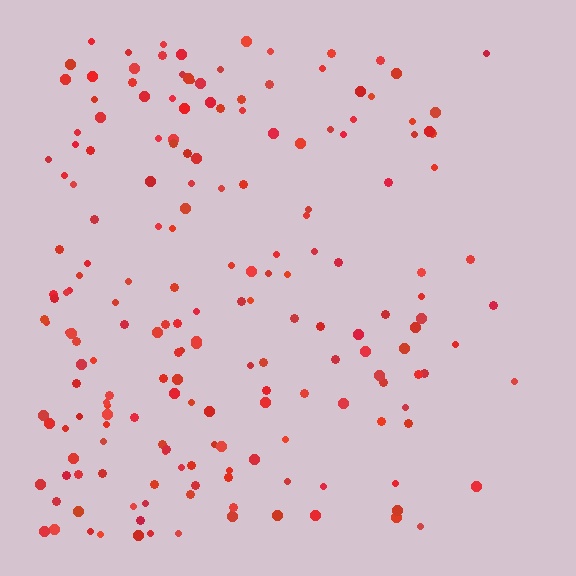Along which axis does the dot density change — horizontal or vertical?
Horizontal.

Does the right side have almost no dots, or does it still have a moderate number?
Still a moderate number, just noticeably fewer than the left.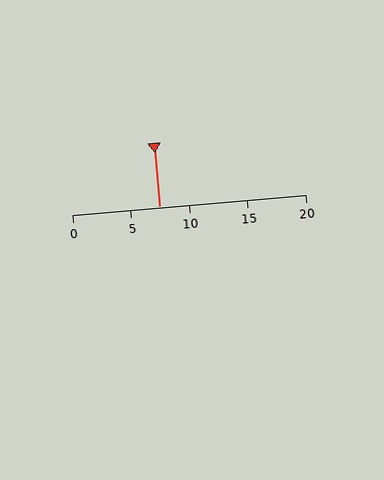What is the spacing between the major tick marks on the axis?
The major ticks are spaced 5 apart.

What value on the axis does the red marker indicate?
The marker indicates approximately 7.5.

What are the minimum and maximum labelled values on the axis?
The axis runs from 0 to 20.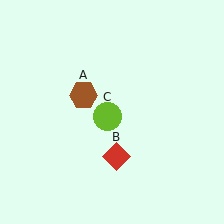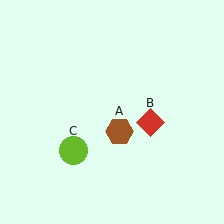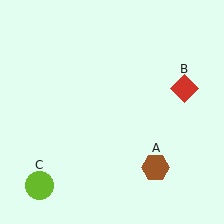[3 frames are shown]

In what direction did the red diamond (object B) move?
The red diamond (object B) moved up and to the right.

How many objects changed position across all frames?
3 objects changed position: brown hexagon (object A), red diamond (object B), lime circle (object C).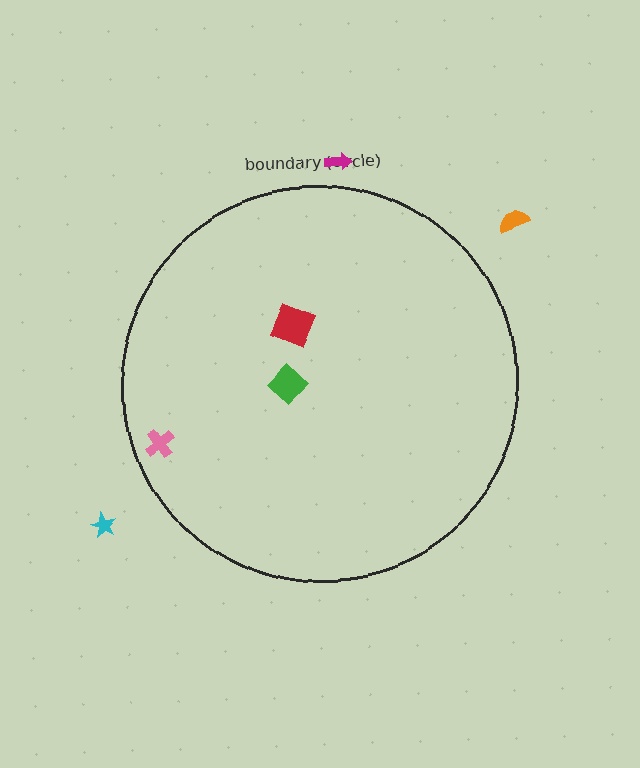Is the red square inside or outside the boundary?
Inside.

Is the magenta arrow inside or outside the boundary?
Outside.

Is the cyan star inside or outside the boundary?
Outside.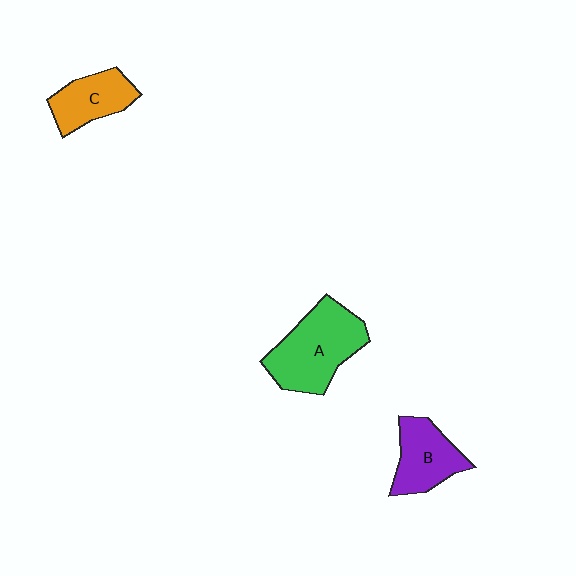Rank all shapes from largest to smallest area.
From largest to smallest: A (green), B (purple), C (orange).